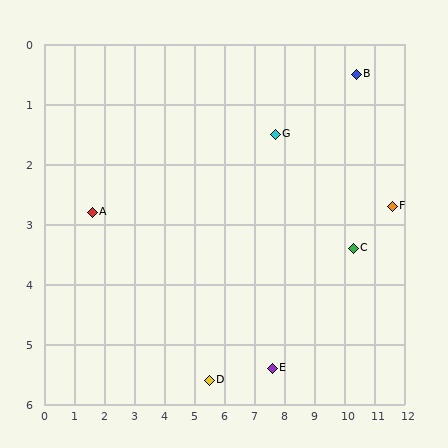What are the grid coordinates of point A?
Point A is at approximately (1.6, 2.8).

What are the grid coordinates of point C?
Point C is at approximately (10.3, 3.4).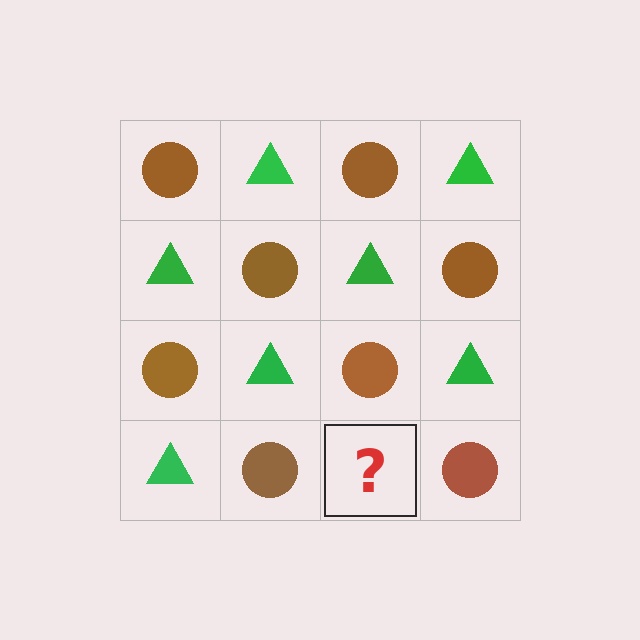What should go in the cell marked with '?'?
The missing cell should contain a green triangle.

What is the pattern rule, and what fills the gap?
The rule is that it alternates brown circle and green triangle in a checkerboard pattern. The gap should be filled with a green triangle.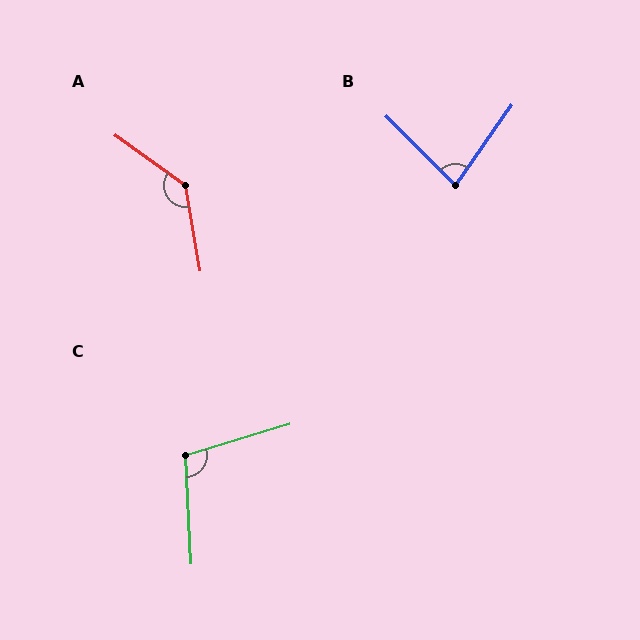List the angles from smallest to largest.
B (80°), C (104°), A (135°).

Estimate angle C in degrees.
Approximately 104 degrees.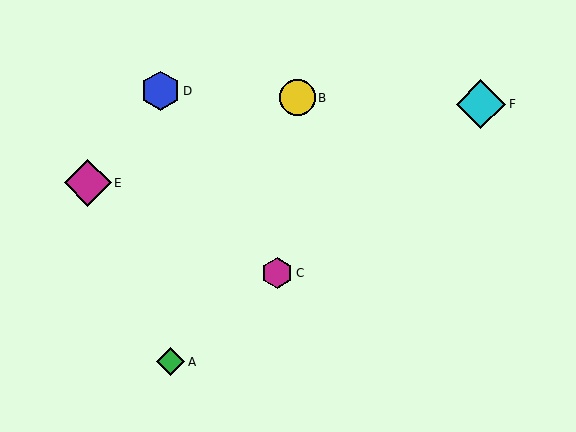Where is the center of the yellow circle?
The center of the yellow circle is at (297, 98).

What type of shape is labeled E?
Shape E is a magenta diamond.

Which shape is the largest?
The cyan diamond (labeled F) is the largest.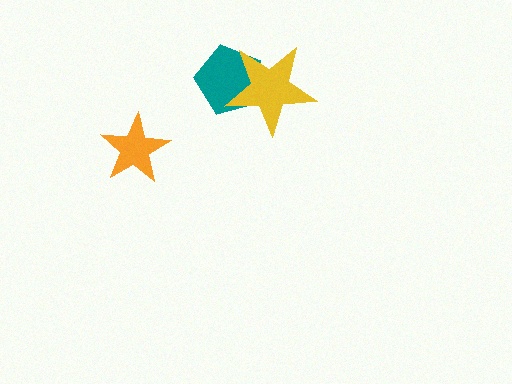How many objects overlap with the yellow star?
1 object overlaps with the yellow star.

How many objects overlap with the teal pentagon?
1 object overlaps with the teal pentagon.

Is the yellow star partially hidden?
No, no other shape covers it.